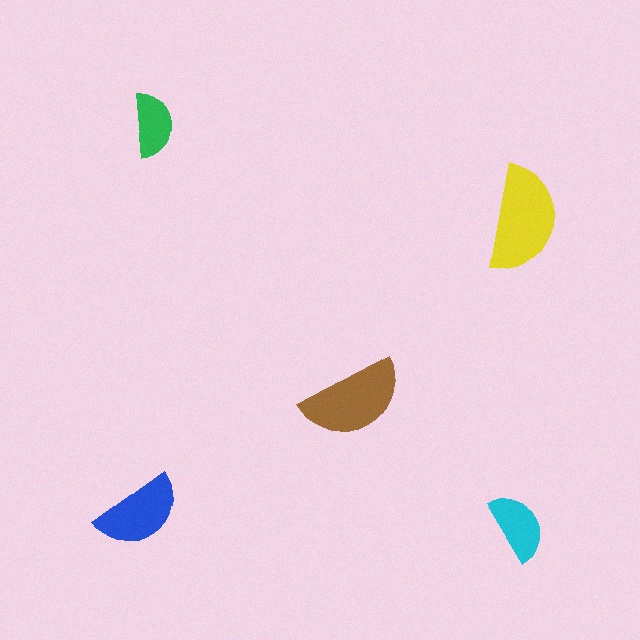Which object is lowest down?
The cyan semicircle is bottommost.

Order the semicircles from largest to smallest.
the yellow one, the brown one, the blue one, the cyan one, the green one.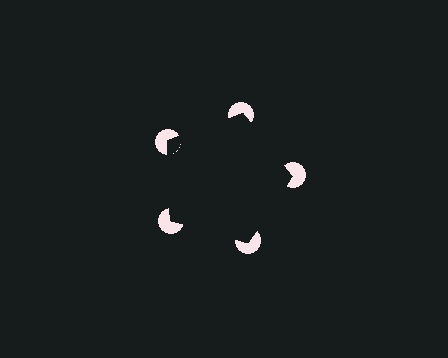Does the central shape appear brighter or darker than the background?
It typically appears slightly darker than the background, even though no actual brightness change is drawn.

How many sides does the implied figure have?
5 sides.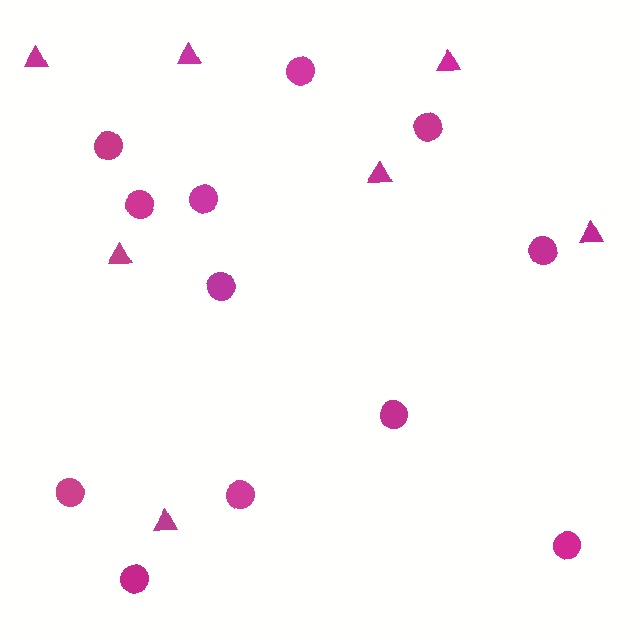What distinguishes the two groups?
There are 2 groups: one group of circles (12) and one group of triangles (7).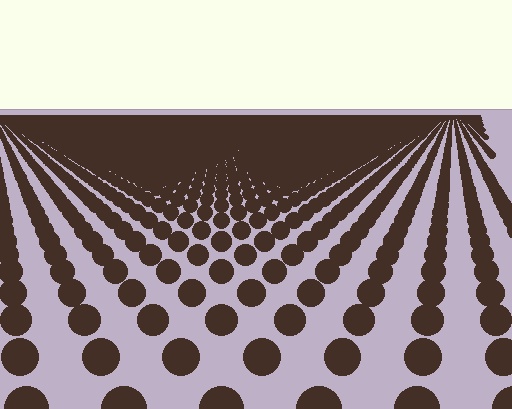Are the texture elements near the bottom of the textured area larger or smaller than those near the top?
Larger. Near the bottom, elements are closer to the viewer and appear at a bigger on-screen size.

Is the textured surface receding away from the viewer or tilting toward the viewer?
The surface is receding away from the viewer. Texture elements get smaller and denser toward the top.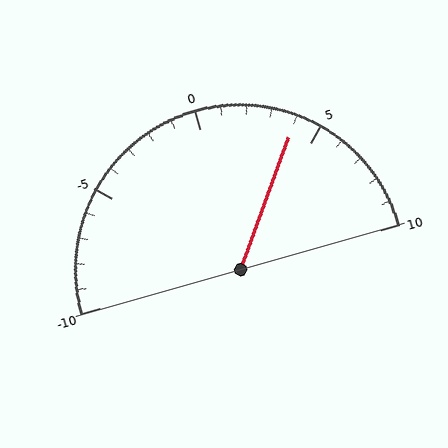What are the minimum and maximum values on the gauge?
The gauge ranges from -10 to 10.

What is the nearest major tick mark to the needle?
The nearest major tick mark is 5.